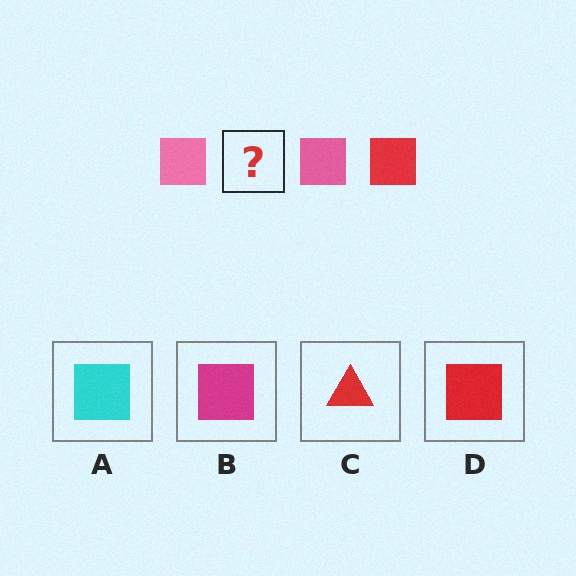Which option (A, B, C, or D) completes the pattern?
D.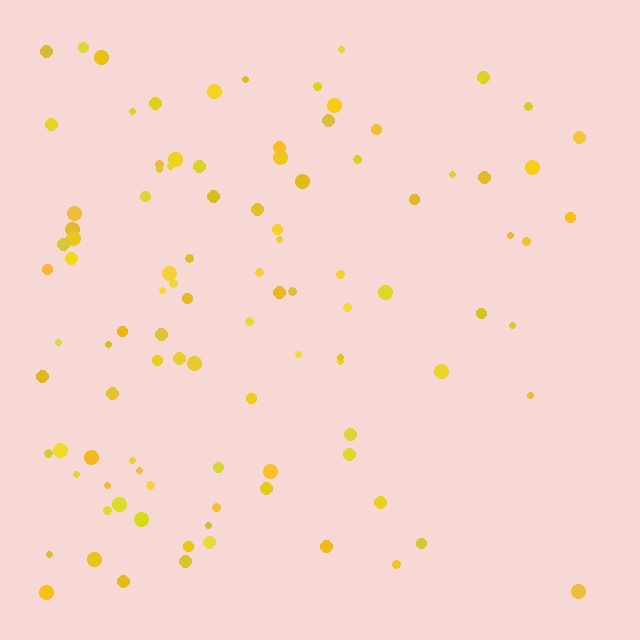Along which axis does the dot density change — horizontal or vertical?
Horizontal.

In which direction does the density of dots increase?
From right to left, with the left side densest.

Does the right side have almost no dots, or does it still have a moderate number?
Still a moderate number, just noticeably fewer than the left.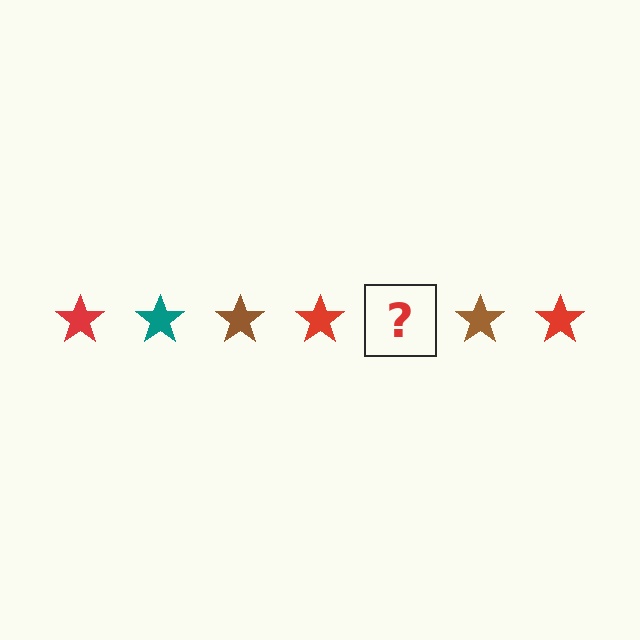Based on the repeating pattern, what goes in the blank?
The blank should be a teal star.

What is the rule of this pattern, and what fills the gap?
The rule is that the pattern cycles through red, teal, brown stars. The gap should be filled with a teal star.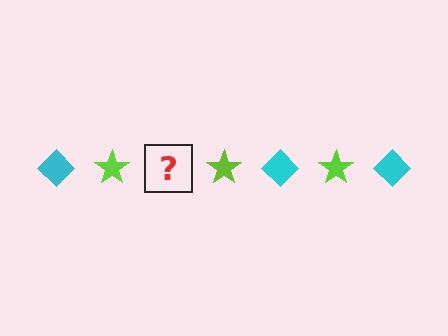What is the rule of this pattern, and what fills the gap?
The rule is that the pattern alternates between cyan diamond and lime star. The gap should be filled with a cyan diamond.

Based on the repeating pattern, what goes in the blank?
The blank should be a cyan diamond.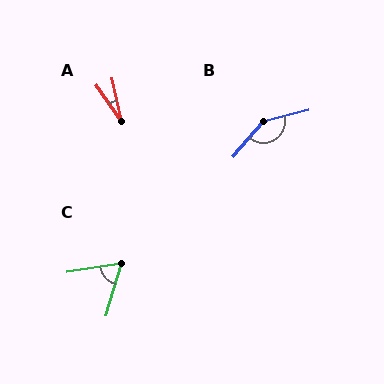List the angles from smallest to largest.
A (23°), C (65°), B (144°).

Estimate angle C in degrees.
Approximately 65 degrees.